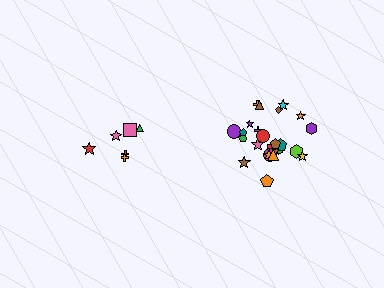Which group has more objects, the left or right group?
The right group.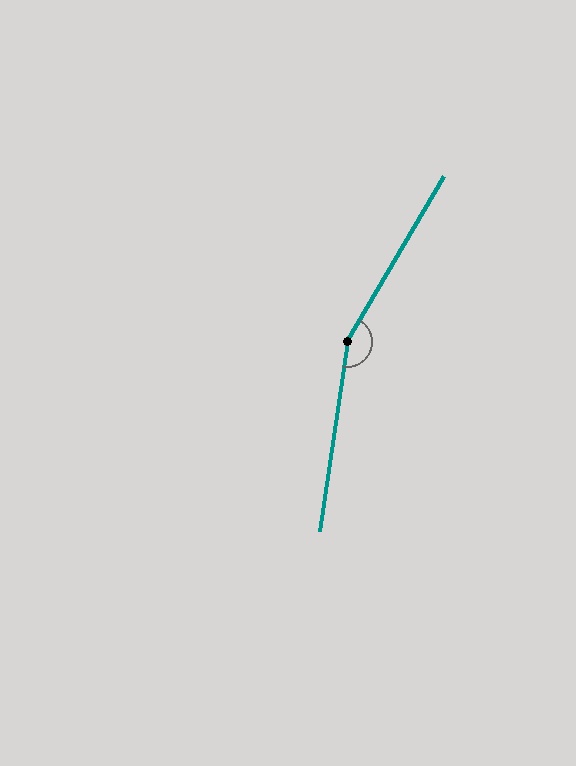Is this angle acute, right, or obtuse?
It is obtuse.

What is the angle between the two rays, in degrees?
Approximately 158 degrees.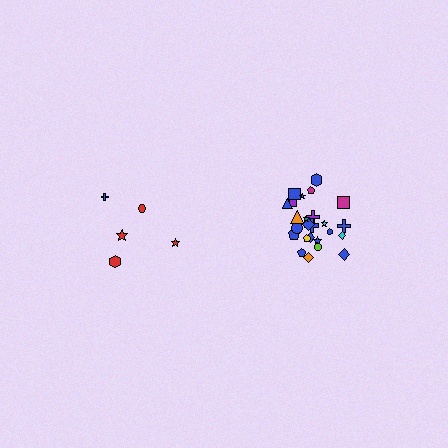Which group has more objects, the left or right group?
The right group.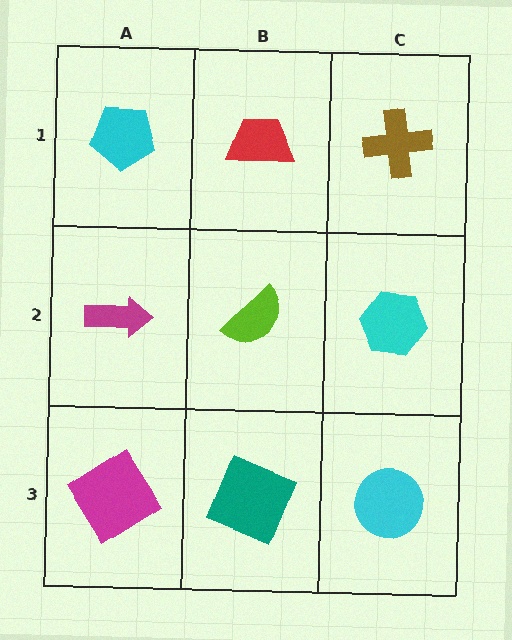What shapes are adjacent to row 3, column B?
A lime semicircle (row 2, column B), a magenta diamond (row 3, column A), a cyan circle (row 3, column C).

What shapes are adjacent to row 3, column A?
A magenta arrow (row 2, column A), a teal square (row 3, column B).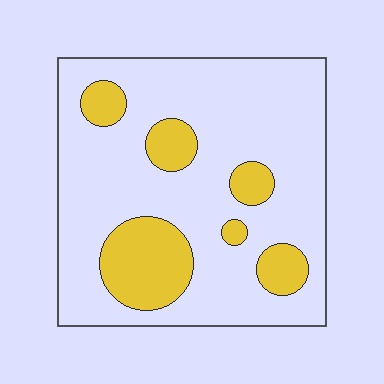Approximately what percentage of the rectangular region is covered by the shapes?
Approximately 20%.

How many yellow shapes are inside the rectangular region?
6.